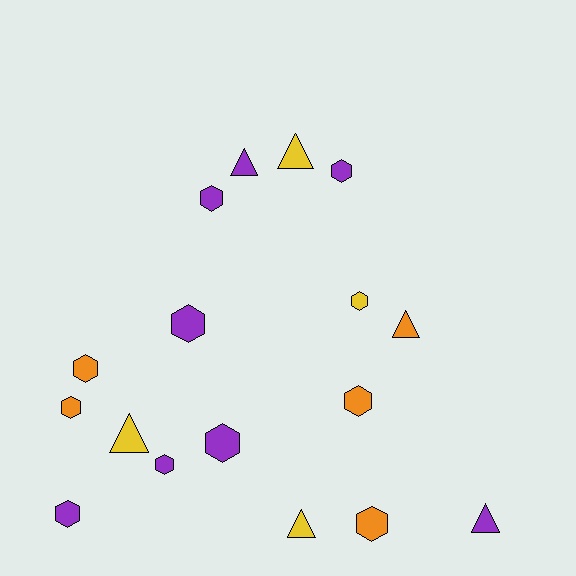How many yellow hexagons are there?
There is 1 yellow hexagon.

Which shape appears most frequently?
Hexagon, with 11 objects.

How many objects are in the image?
There are 17 objects.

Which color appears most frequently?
Purple, with 8 objects.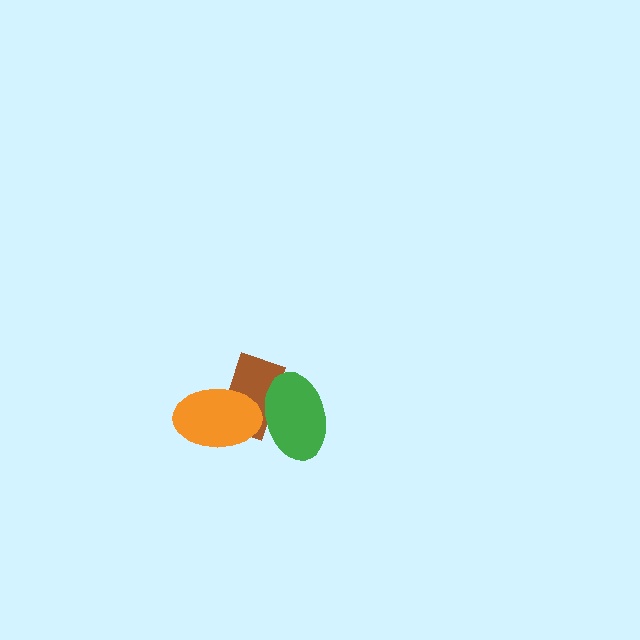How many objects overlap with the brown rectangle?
2 objects overlap with the brown rectangle.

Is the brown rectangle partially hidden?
Yes, it is partially covered by another shape.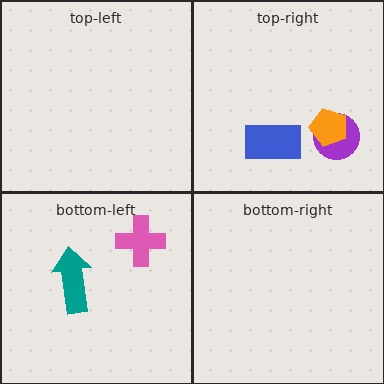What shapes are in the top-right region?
The purple circle, the blue rectangle, the orange pentagon.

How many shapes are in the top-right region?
3.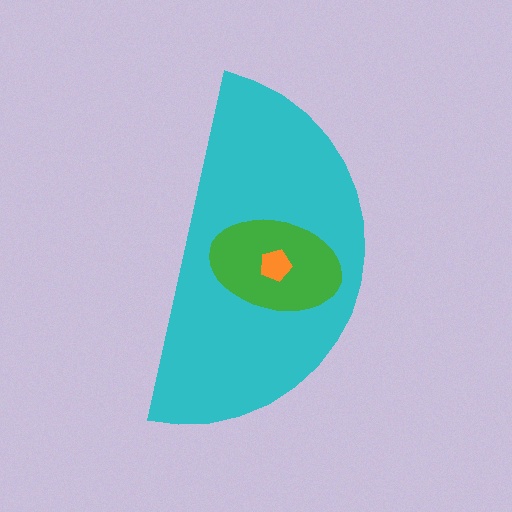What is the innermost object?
The orange pentagon.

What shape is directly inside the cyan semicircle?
The green ellipse.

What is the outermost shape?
The cyan semicircle.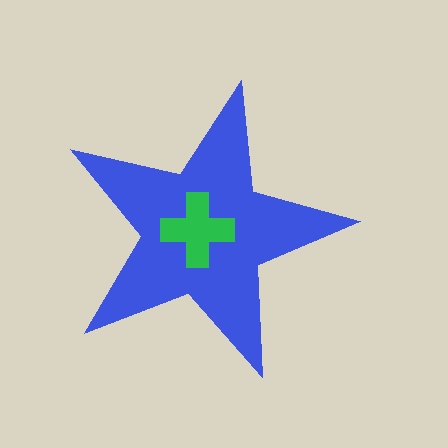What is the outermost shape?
The blue star.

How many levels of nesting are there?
2.